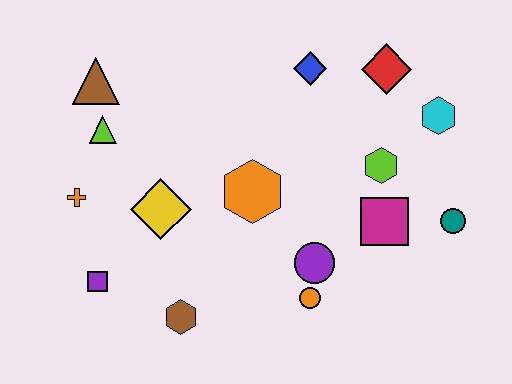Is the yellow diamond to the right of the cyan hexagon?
No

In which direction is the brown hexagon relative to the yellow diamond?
The brown hexagon is below the yellow diamond.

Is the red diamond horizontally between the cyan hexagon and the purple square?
Yes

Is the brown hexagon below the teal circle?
Yes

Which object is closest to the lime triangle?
The brown triangle is closest to the lime triangle.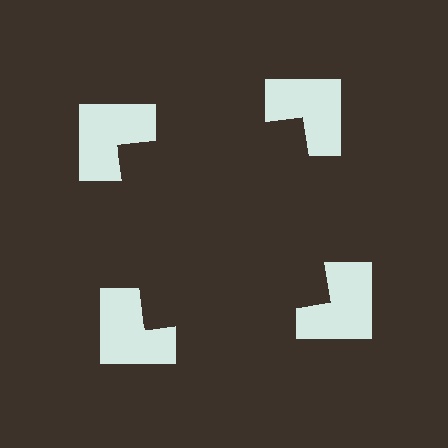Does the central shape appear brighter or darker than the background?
It typically appears slightly darker than the background, even though no actual brightness change is drawn.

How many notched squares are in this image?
There are 4 — one at each vertex of the illusory square.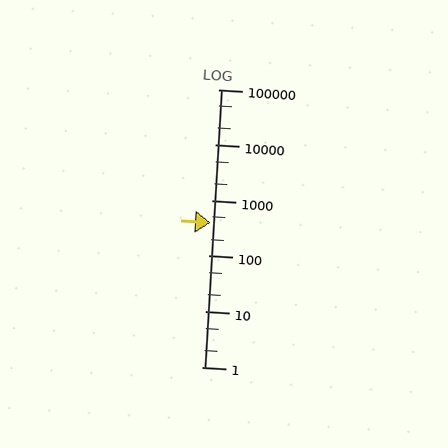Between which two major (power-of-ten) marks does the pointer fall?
The pointer is between 100 and 1000.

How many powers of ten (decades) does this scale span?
The scale spans 5 decades, from 1 to 100000.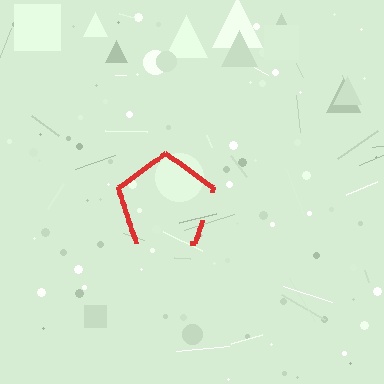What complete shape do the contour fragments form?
The contour fragments form a pentagon.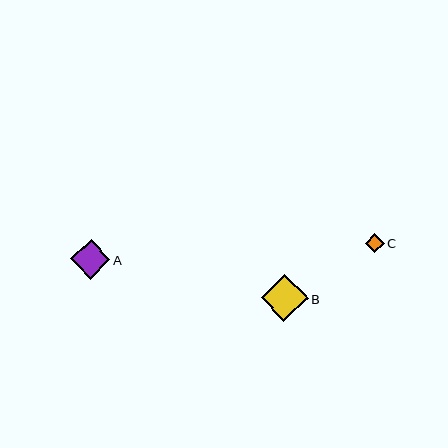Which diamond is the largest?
Diamond B is the largest with a size of approximately 47 pixels.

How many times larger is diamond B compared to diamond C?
Diamond B is approximately 2.5 times the size of diamond C.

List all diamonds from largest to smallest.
From largest to smallest: B, A, C.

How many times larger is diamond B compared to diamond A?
Diamond B is approximately 1.2 times the size of diamond A.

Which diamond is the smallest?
Diamond C is the smallest with a size of approximately 19 pixels.